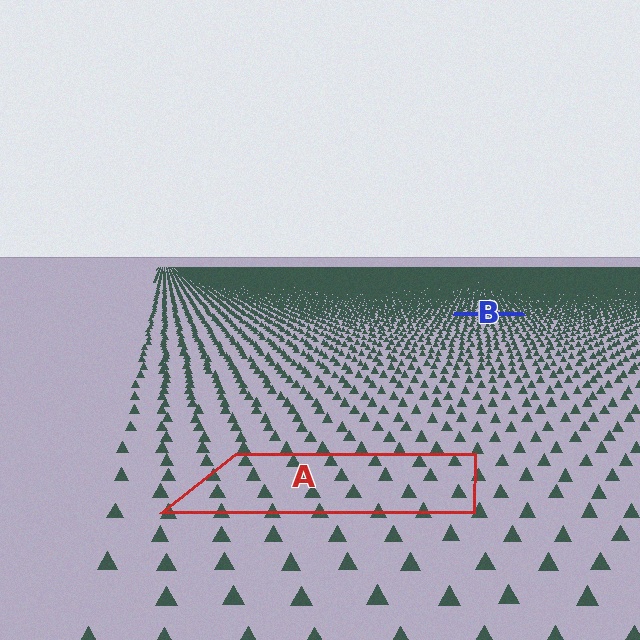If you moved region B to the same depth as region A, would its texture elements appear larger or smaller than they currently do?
They would appear larger. At a closer depth, the same texture elements are projected at a bigger on-screen size.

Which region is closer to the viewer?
Region A is closer. The texture elements there are larger and more spread out.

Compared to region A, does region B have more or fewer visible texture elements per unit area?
Region B has more texture elements per unit area — they are packed more densely because it is farther away.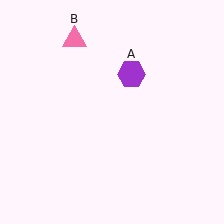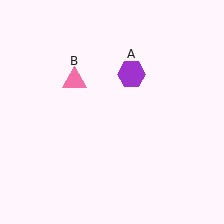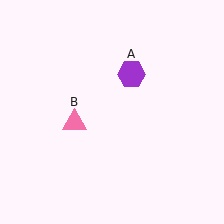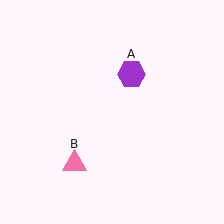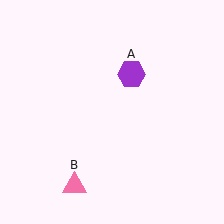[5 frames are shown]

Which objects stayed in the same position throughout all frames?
Purple hexagon (object A) remained stationary.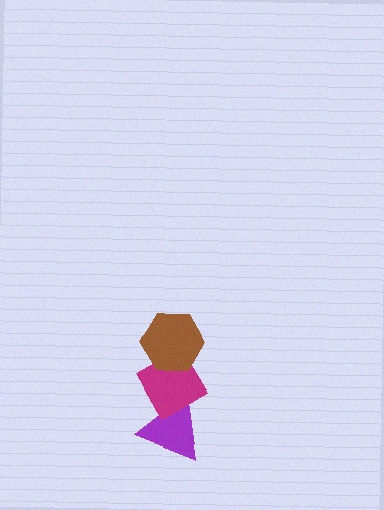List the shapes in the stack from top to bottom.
From top to bottom: the brown hexagon, the magenta diamond, the purple triangle.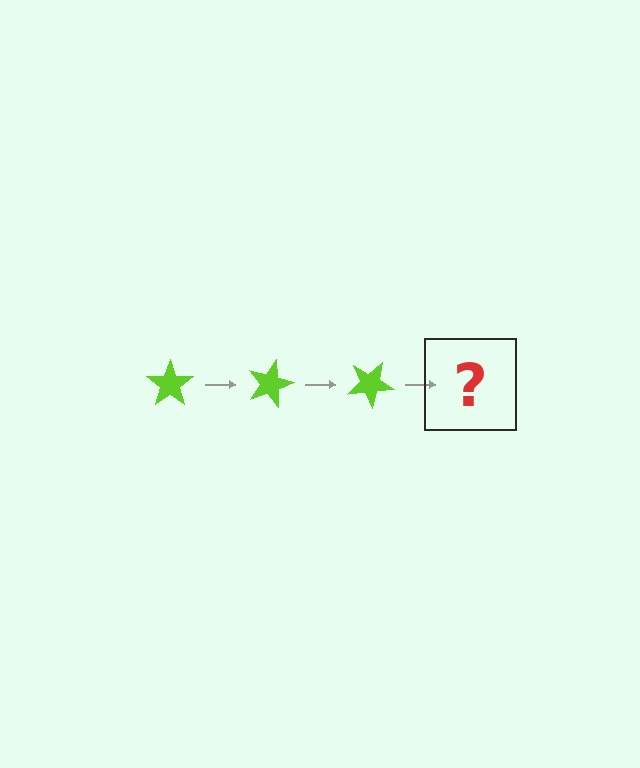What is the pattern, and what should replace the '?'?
The pattern is that the star rotates 15 degrees each step. The '?' should be a lime star rotated 45 degrees.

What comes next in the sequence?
The next element should be a lime star rotated 45 degrees.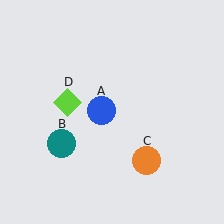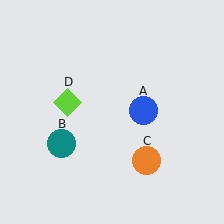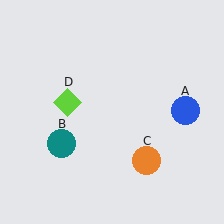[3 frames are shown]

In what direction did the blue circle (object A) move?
The blue circle (object A) moved right.